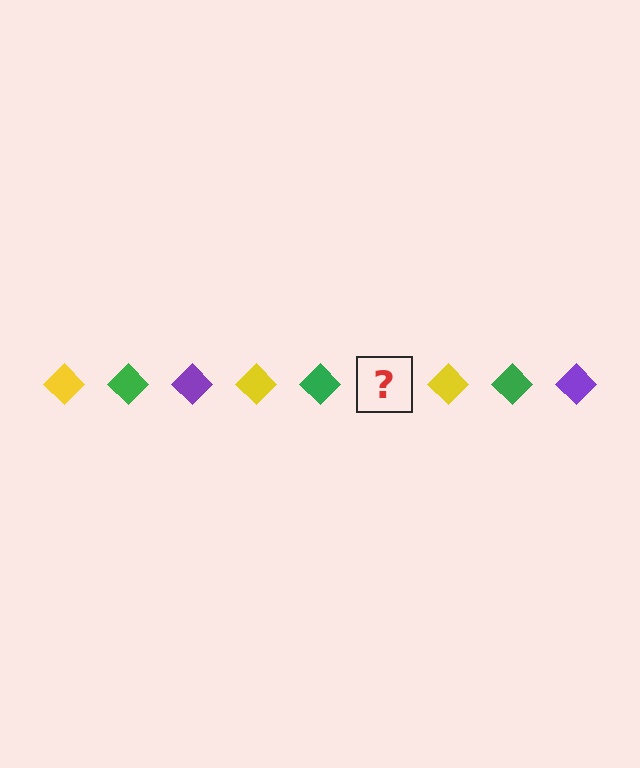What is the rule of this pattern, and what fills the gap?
The rule is that the pattern cycles through yellow, green, purple diamonds. The gap should be filled with a purple diamond.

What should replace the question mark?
The question mark should be replaced with a purple diamond.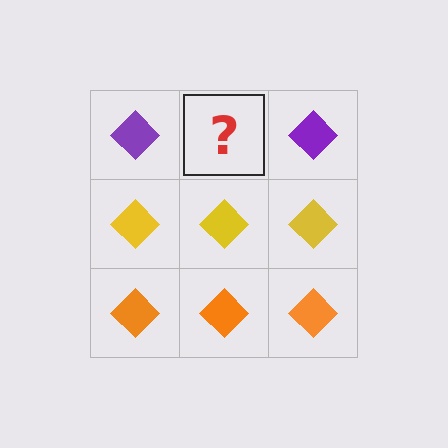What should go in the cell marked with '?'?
The missing cell should contain a purple diamond.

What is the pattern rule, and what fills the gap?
The rule is that each row has a consistent color. The gap should be filled with a purple diamond.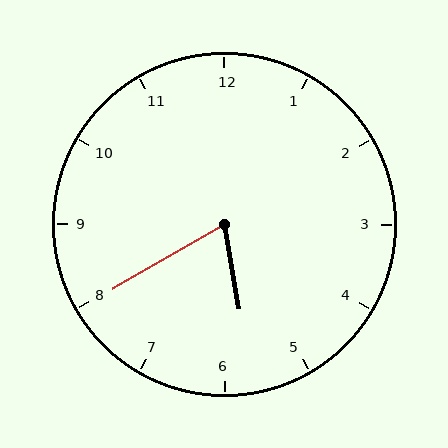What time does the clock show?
5:40.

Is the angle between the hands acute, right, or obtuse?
It is acute.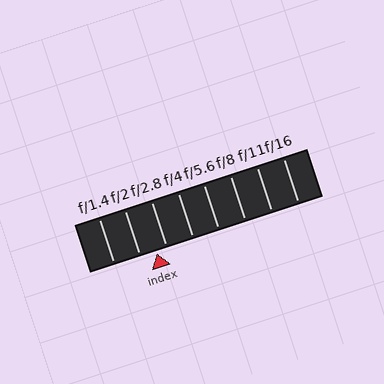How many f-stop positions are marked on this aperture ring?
There are 8 f-stop positions marked.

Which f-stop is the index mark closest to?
The index mark is closest to f/2.8.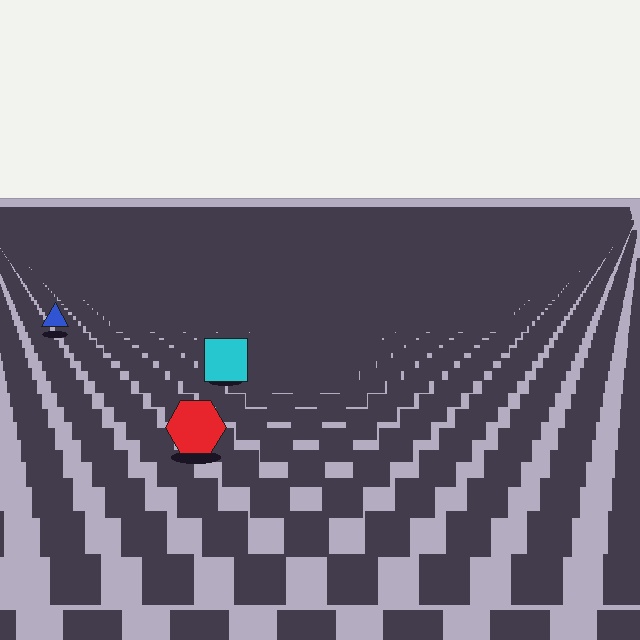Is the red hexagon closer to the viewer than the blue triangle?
Yes. The red hexagon is closer — you can tell from the texture gradient: the ground texture is coarser near it.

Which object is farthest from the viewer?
The blue triangle is farthest from the viewer. It appears smaller and the ground texture around it is denser.